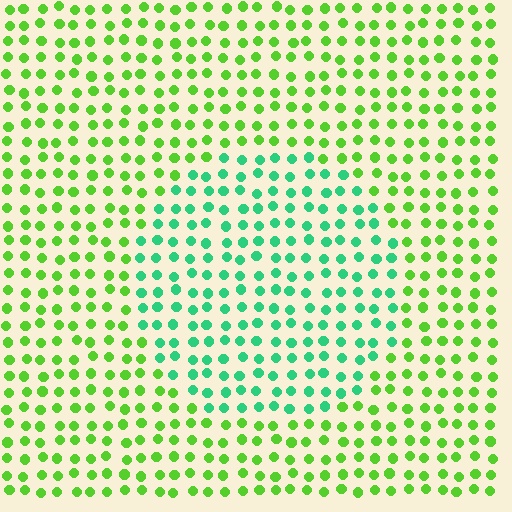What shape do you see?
I see a circle.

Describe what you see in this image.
The image is filled with small lime elements in a uniform arrangement. A circle-shaped region is visible where the elements are tinted to a slightly different hue, forming a subtle color boundary.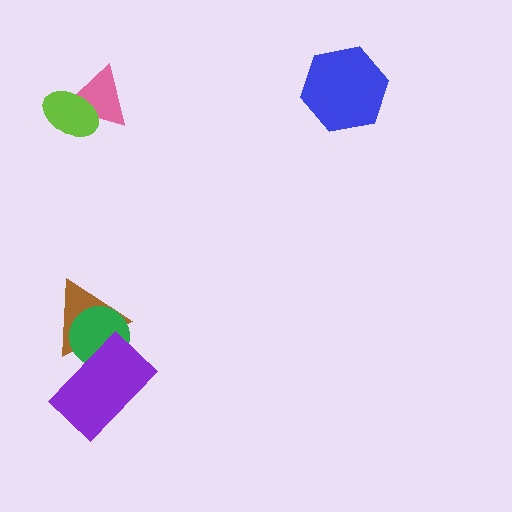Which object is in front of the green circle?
The purple rectangle is in front of the green circle.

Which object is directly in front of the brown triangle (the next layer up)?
The green circle is directly in front of the brown triangle.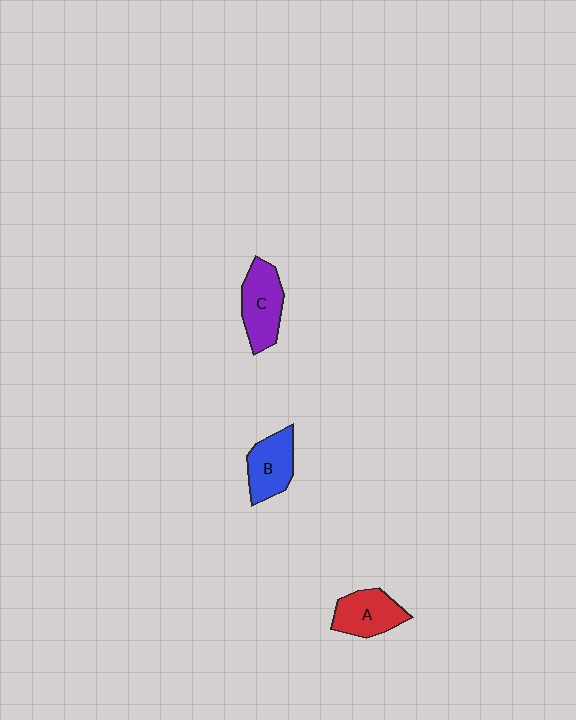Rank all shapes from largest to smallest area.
From largest to smallest: C (purple), A (red), B (blue).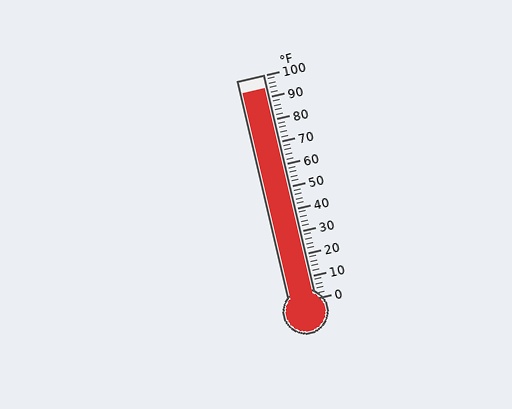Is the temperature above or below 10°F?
The temperature is above 10°F.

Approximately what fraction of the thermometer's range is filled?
The thermometer is filled to approximately 95% of its range.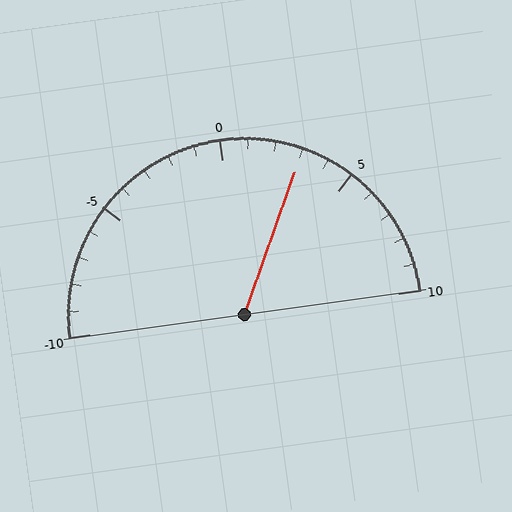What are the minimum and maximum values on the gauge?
The gauge ranges from -10 to 10.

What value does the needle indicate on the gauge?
The needle indicates approximately 3.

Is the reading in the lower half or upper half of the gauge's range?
The reading is in the upper half of the range (-10 to 10).